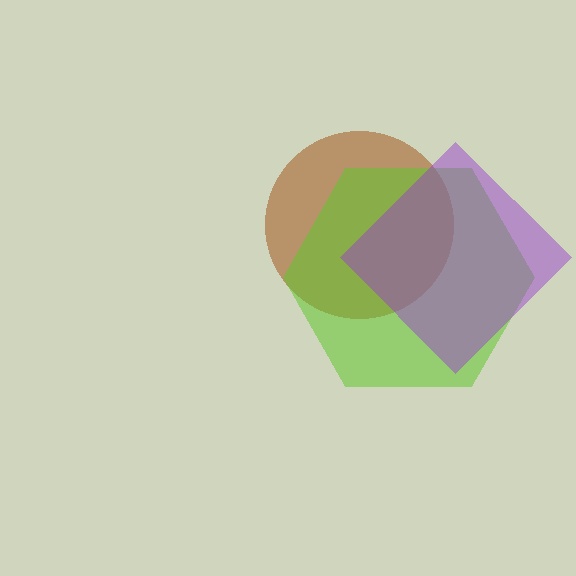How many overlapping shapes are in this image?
There are 3 overlapping shapes in the image.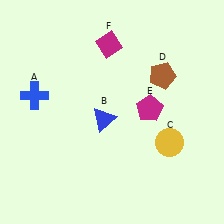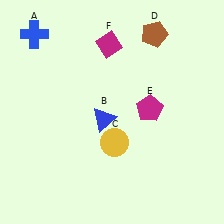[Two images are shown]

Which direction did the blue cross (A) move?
The blue cross (A) moved up.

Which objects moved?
The objects that moved are: the blue cross (A), the yellow circle (C), the brown pentagon (D).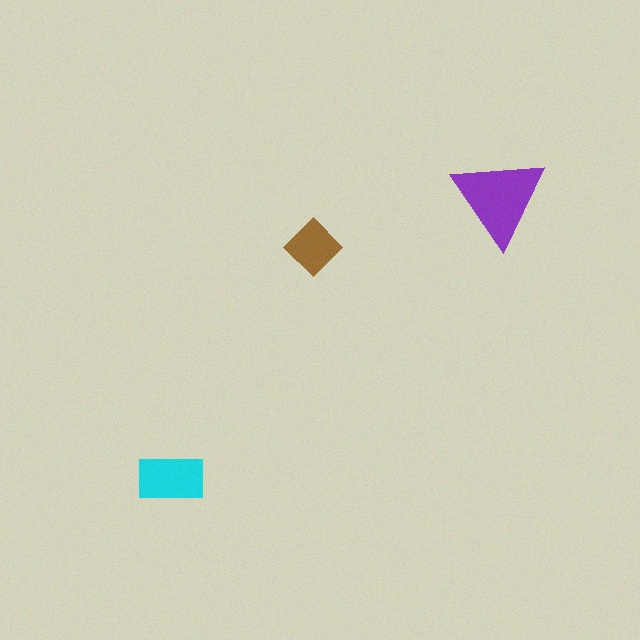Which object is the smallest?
The brown diamond.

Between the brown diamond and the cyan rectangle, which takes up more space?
The cyan rectangle.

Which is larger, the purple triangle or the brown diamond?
The purple triangle.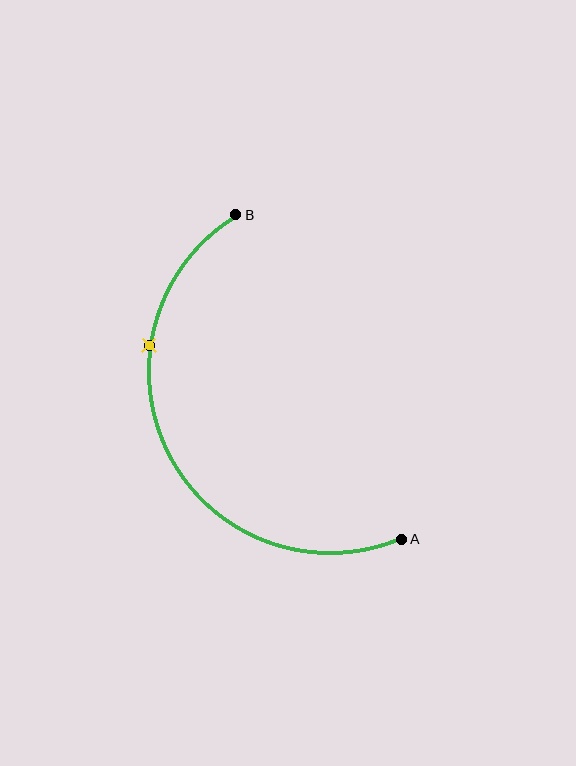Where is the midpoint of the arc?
The arc midpoint is the point on the curve farthest from the straight line joining A and B. It sits to the left of that line.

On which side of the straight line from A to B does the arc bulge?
The arc bulges to the left of the straight line connecting A and B.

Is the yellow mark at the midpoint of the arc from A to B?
No. The yellow mark lies on the arc but is closer to endpoint B. The arc midpoint would be at the point on the curve equidistant along the arc from both A and B.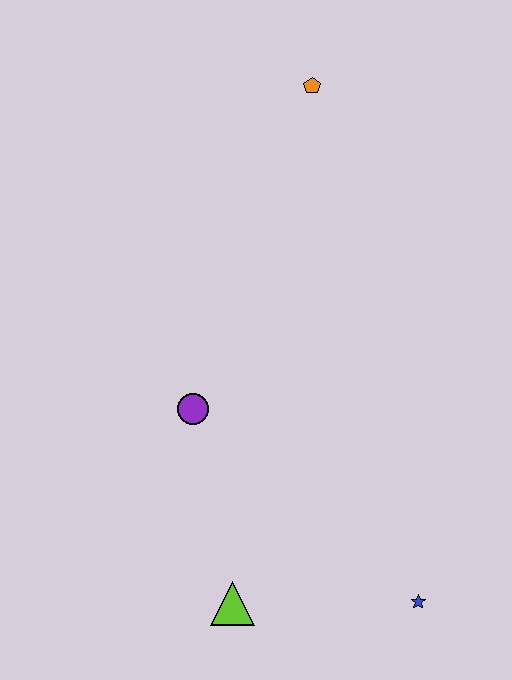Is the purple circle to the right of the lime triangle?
No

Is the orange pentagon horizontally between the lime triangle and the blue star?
Yes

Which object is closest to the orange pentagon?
The purple circle is closest to the orange pentagon.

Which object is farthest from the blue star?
The orange pentagon is farthest from the blue star.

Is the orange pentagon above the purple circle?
Yes